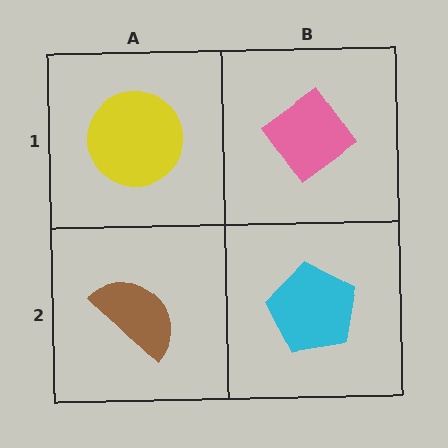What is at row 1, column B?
A pink diamond.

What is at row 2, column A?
A brown semicircle.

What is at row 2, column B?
A cyan pentagon.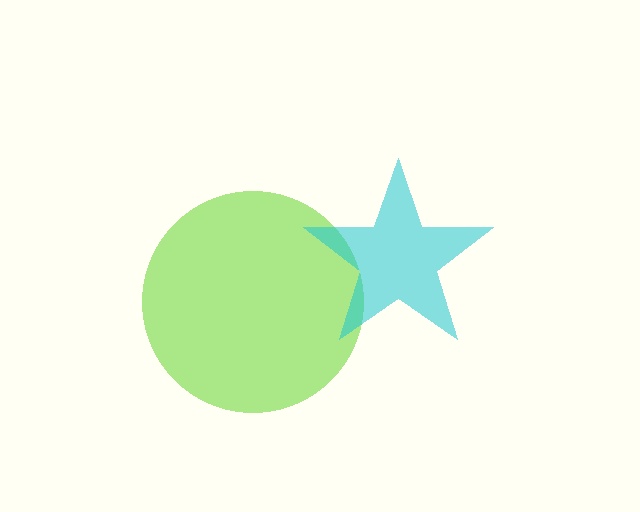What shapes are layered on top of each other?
The layered shapes are: a lime circle, a cyan star.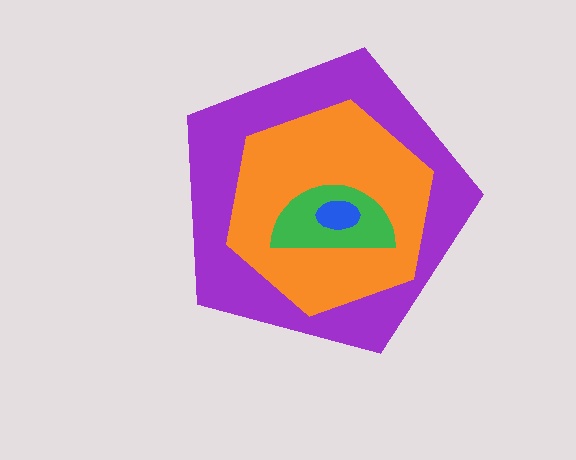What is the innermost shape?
The blue ellipse.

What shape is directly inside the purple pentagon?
The orange hexagon.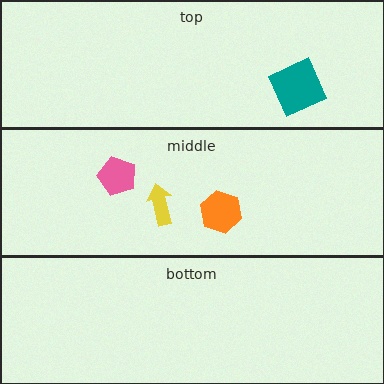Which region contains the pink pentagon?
The middle region.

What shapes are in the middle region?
The pink pentagon, the orange hexagon, the yellow arrow.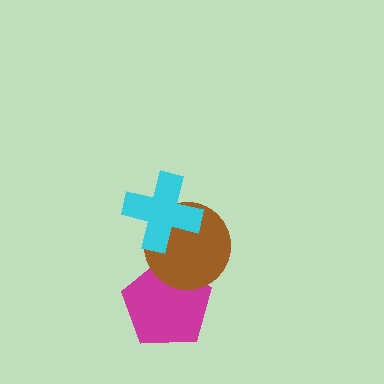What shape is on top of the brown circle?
The cyan cross is on top of the brown circle.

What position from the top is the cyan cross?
The cyan cross is 1st from the top.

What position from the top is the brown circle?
The brown circle is 2nd from the top.